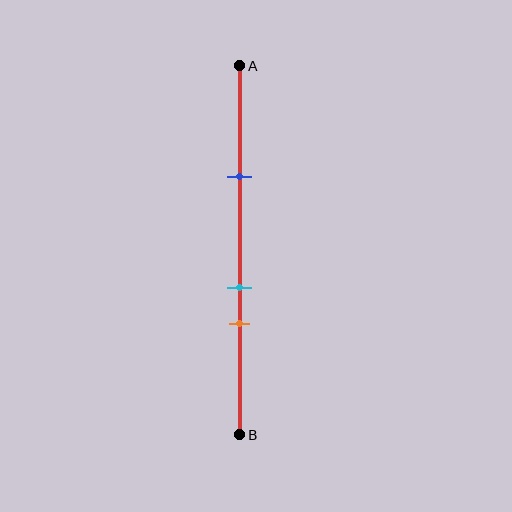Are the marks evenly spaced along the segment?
No, the marks are not evenly spaced.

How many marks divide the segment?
There are 3 marks dividing the segment.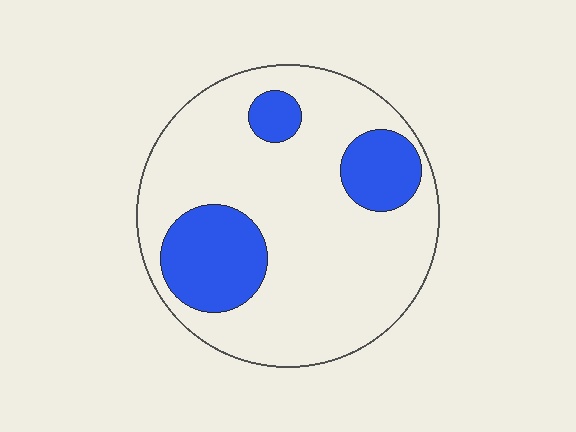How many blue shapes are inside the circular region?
3.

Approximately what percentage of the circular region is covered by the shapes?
Approximately 25%.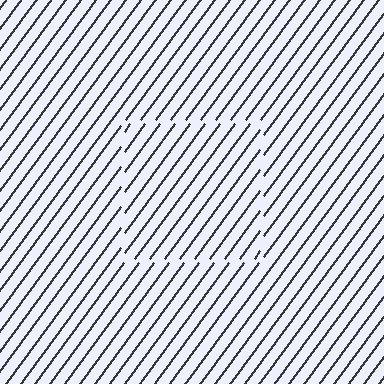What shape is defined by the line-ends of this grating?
An illusory square. The interior of the shape contains the same grating, shifted by half a period — the contour is defined by the phase discontinuity where line-ends from the inner and outer gratings abut.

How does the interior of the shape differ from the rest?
The interior of the shape contains the same grating, shifted by half a period — the contour is defined by the phase discontinuity where line-ends from the inner and outer gratings abut.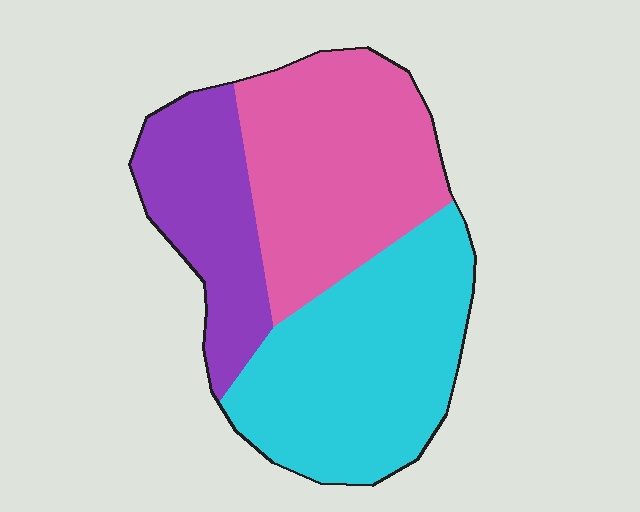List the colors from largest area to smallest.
From largest to smallest: cyan, pink, purple.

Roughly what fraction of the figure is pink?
Pink takes up about three eighths (3/8) of the figure.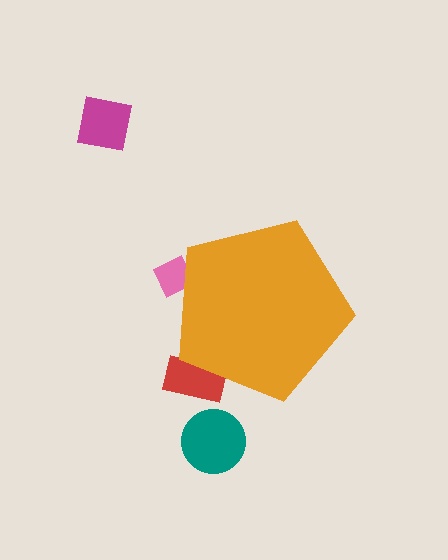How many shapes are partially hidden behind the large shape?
3 shapes are partially hidden.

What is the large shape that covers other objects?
An orange pentagon.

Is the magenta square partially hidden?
No, the magenta square is fully visible.